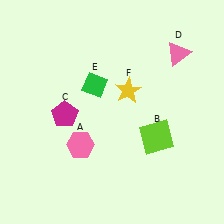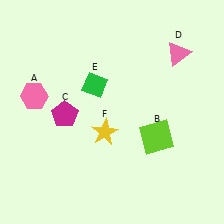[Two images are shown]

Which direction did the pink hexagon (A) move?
The pink hexagon (A) moved up.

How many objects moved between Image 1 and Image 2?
2 objects moved between the two images.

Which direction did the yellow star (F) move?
The yellow star (F) moved down.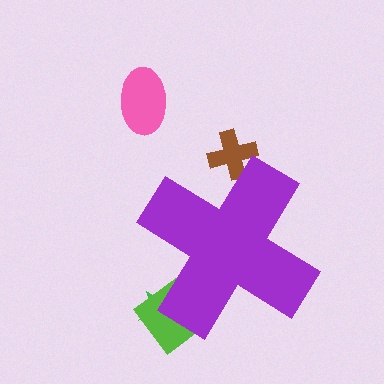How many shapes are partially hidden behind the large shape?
3 shapes are partially hidden.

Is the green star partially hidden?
Yes, the green star is partially hidden behind the purple cross.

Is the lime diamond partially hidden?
Yes, the lime diamond is partially hidden behind the purple cross.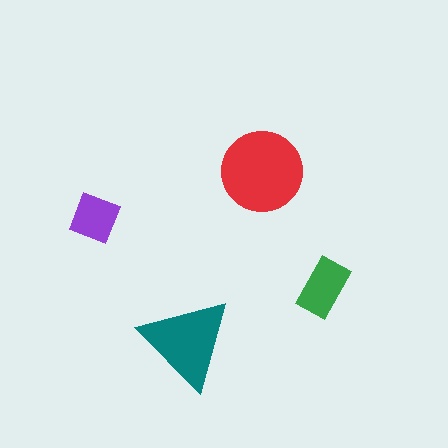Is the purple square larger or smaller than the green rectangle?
Smaller.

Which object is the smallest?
The purple square.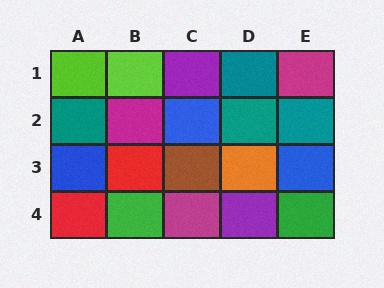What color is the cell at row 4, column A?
Red.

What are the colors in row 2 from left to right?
Teal, magenta, blue, teal, teal.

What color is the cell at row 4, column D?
Purple.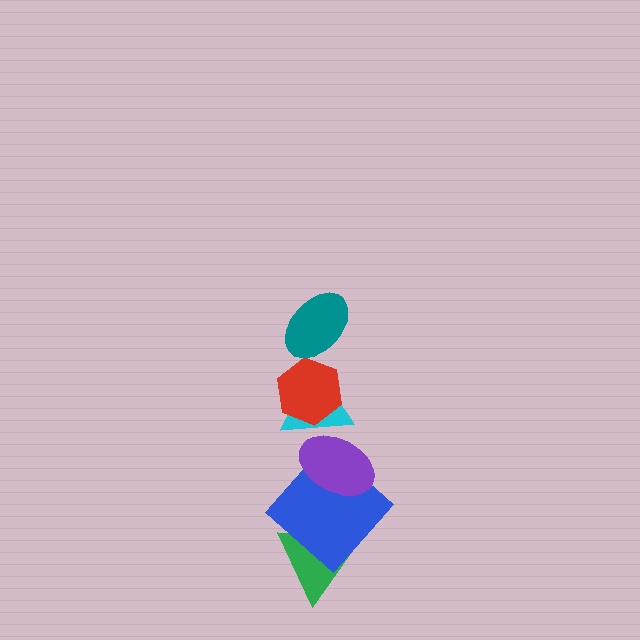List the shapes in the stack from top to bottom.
From top to bottom: the teal ellipse, the red hexagon, the cyan triangle, the purple ellipse, the blue diamond, the green triangle.